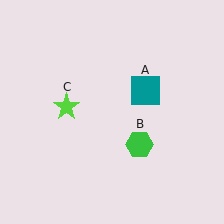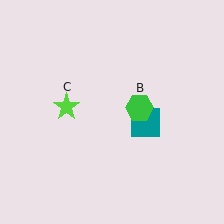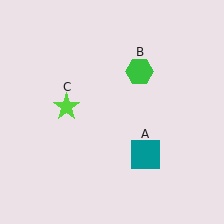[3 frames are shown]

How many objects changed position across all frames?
2 objects changed position: teal square (object A), green hexagon (object B).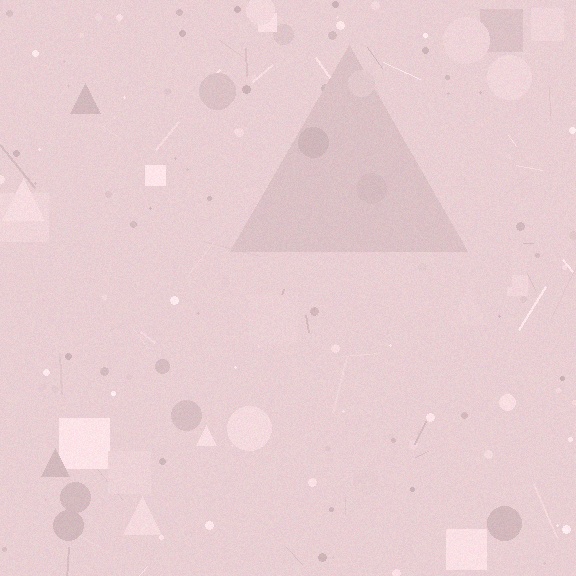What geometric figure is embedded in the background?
A triangle is embedded in the background.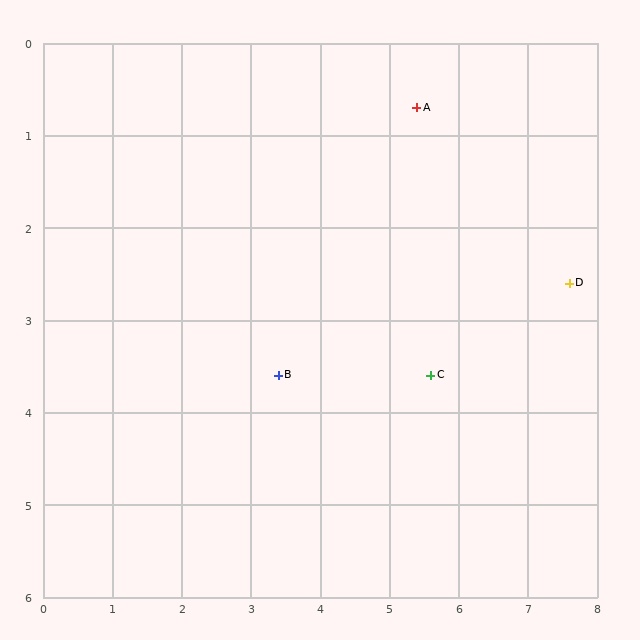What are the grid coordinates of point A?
Point A is at approximately (5.4, 0.7).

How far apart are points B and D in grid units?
Points B and D are about 4.3 grid units apart.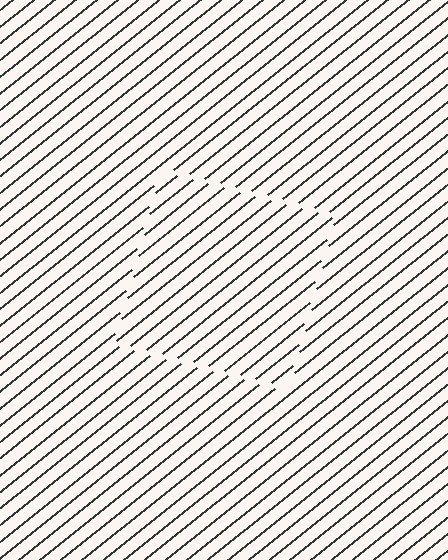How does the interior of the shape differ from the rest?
The interior of the shape contains the same grating, shifted by half a period — the contour is defined by the phase discontinuity where line-ends from the inner and outer gratings abut.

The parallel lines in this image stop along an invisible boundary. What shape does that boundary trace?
An illusory square. The interior of the shape contains the same grating, shifted by half a period — the contour is defined by the phase discontinuity where line-ends from the inner and outer gratings abut.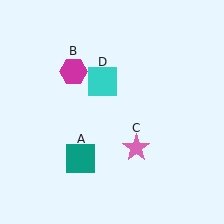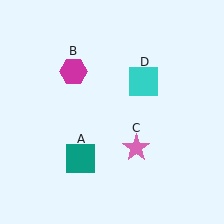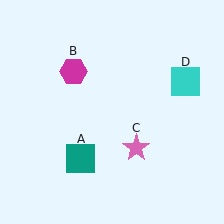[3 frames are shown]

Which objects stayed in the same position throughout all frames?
Teal square (object A) and magenta hexagon (object B) and pink star (object C) remained stationary.